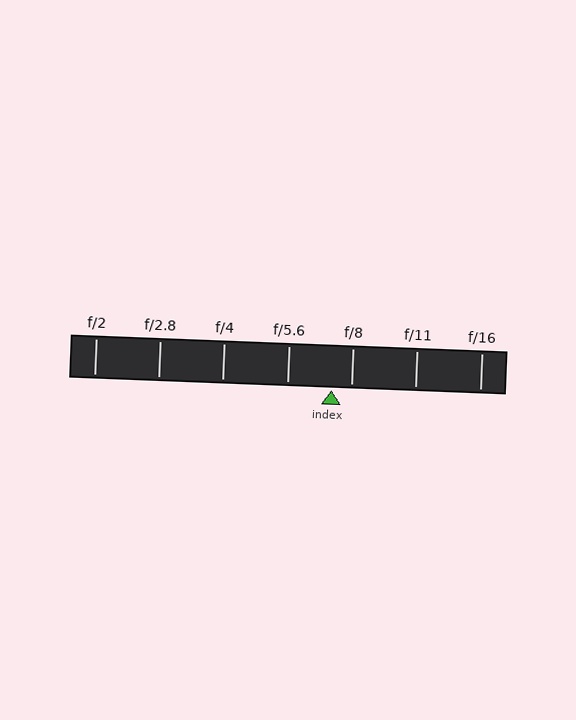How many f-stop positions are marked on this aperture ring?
There are 7 f-stop positions marked.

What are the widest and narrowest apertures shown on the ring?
The widest aperture shown is f/2 and the narrowest is f/16.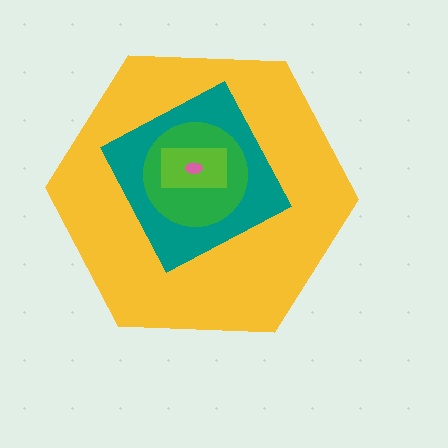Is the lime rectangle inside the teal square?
Yes.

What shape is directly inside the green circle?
The lime rectangle.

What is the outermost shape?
The yellow hexagon.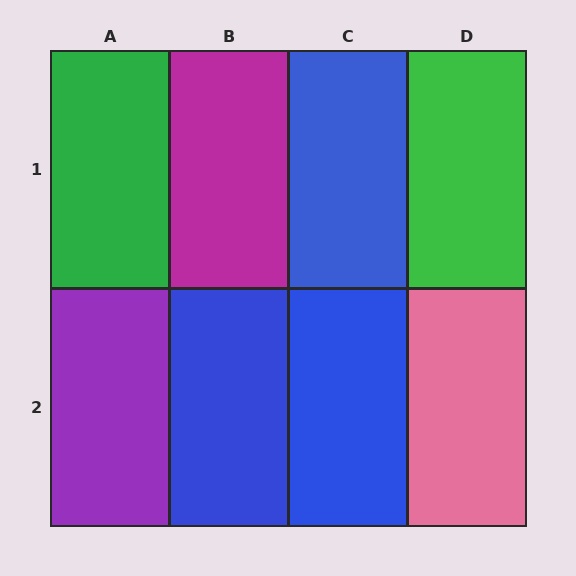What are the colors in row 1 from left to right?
Green, magenta, blue, green.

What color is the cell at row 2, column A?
Purple.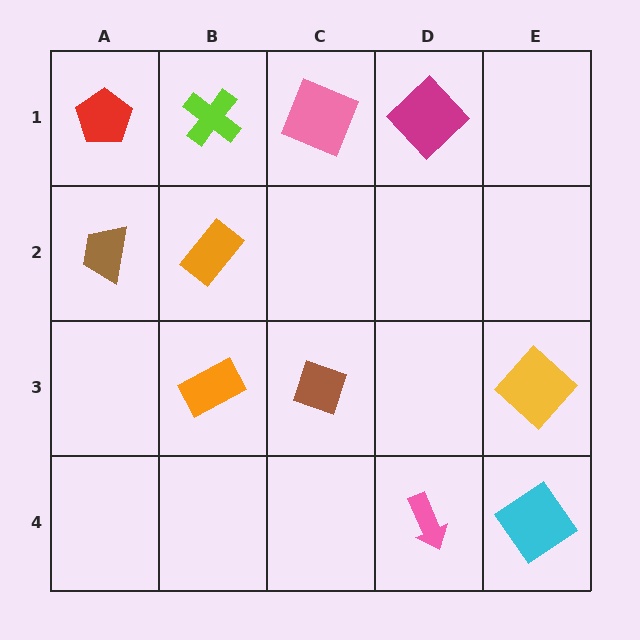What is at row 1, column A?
A red pentagon.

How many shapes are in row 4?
2 shapes.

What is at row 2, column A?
A brown trapezoid.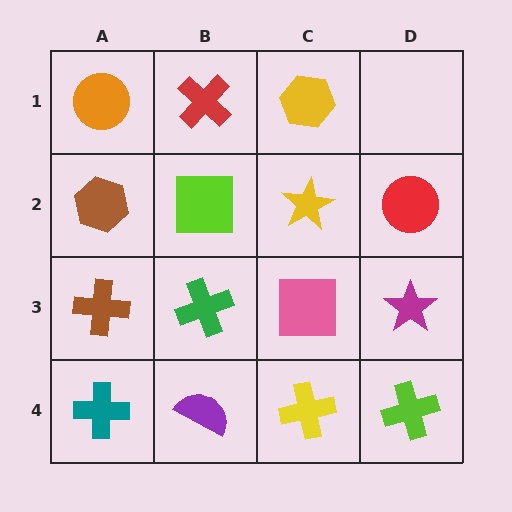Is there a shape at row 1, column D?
No, that cell is empty.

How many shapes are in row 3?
4 shapes.